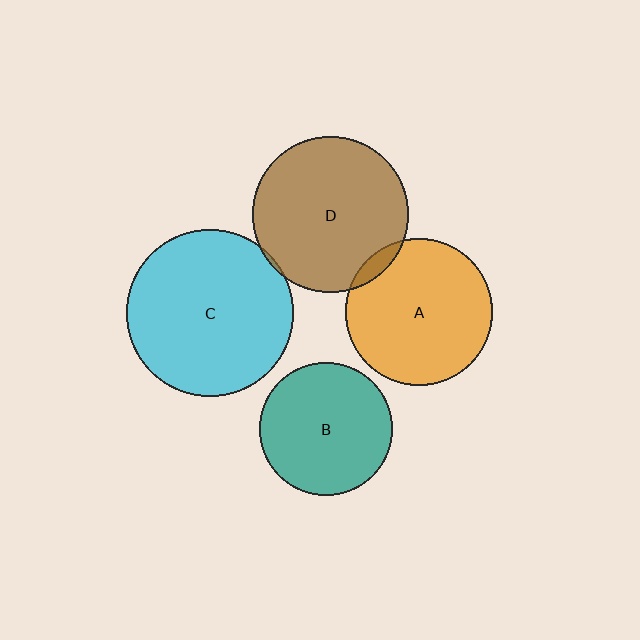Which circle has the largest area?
Circle C (cyan).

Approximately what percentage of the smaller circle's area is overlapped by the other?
Approximately 5%.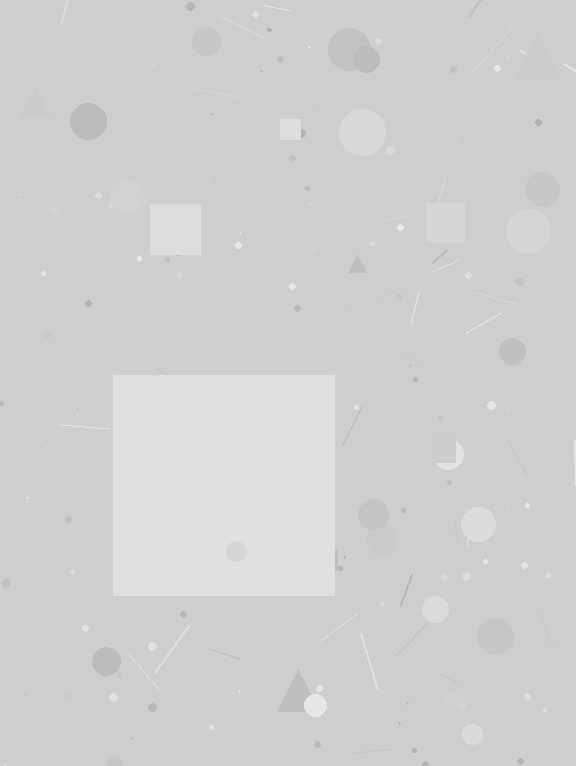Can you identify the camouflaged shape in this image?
The camouflaged shape is a square.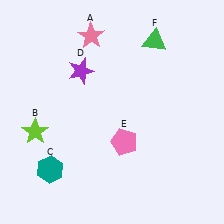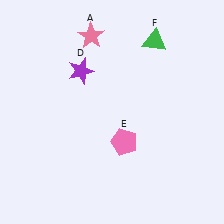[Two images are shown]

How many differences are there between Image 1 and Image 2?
There are 2 differences between the two images.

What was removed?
The teal hexagon (C), the lime star (B) were removed in Image 2.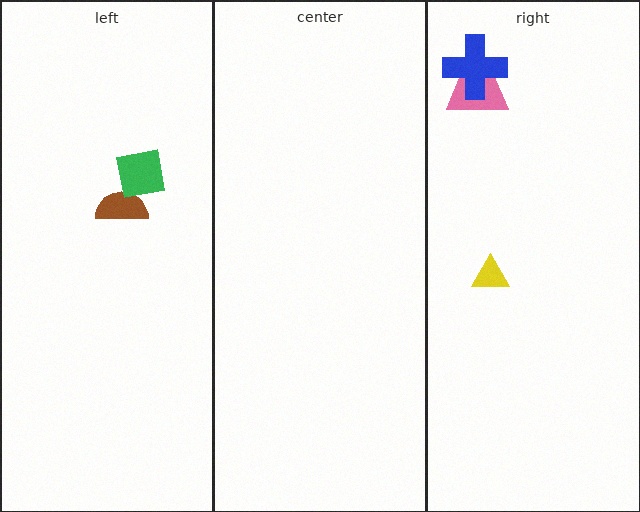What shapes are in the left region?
The brown semicircle, the green square.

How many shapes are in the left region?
2.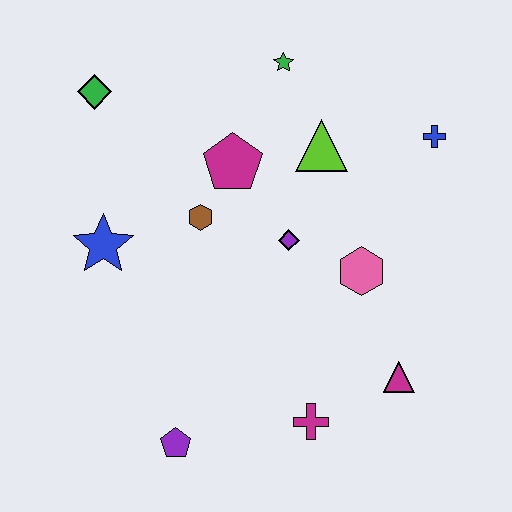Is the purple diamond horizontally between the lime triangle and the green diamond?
Yes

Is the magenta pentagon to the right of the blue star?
Yes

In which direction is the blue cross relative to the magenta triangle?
The blue cross is above the magenta triangle.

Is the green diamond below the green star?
Yes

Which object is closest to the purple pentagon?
The magenta cross is closest to the purple pentagon.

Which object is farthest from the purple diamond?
The green diamond is farthest from the purple diamond.